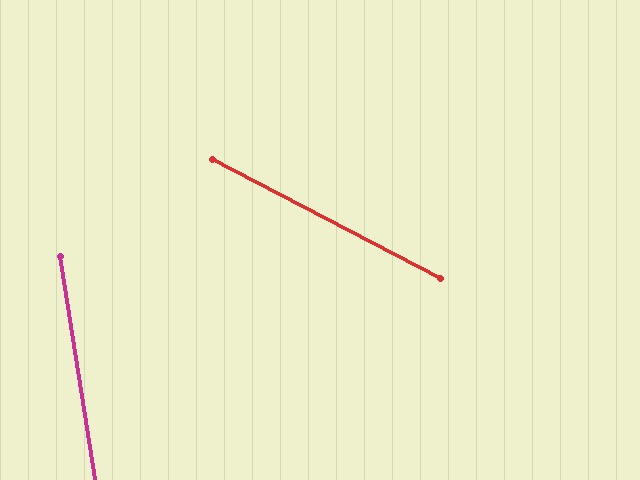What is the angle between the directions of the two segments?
Approximately 53 degrees.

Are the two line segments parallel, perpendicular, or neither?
Neither parallel nor perpendicular — they differ by about 53°.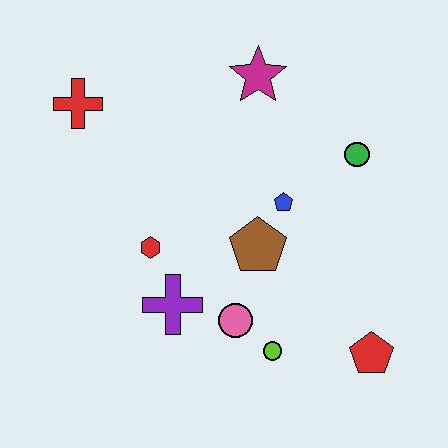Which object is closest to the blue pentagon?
The brown pentagon is closest to the blue pentagon.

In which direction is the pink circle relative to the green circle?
The pink circle is below the green circle.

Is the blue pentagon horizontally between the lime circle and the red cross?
No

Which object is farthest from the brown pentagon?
The red cross is farthest from the brown pentagon.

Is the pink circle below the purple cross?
Yes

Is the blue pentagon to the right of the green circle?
No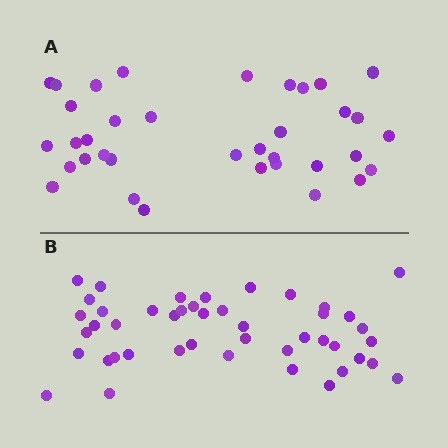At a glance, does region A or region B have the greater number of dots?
Region B (the bottom region) has more dots.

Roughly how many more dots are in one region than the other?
Region B has roughly 8 or so more dots than region A.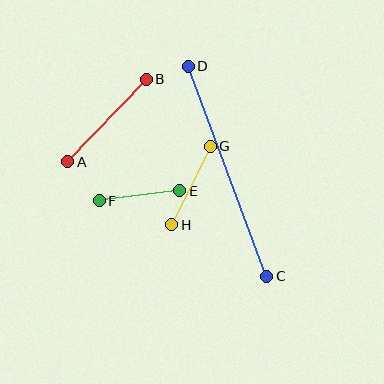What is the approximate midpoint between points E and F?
The midpoint is at approximately (139, 196) pixels.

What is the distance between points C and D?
The distance is approximately 224 pixels.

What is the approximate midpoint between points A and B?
The midpoint is at approximately (107, 121) pixels.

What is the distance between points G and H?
The distance is approximately 87 pixels.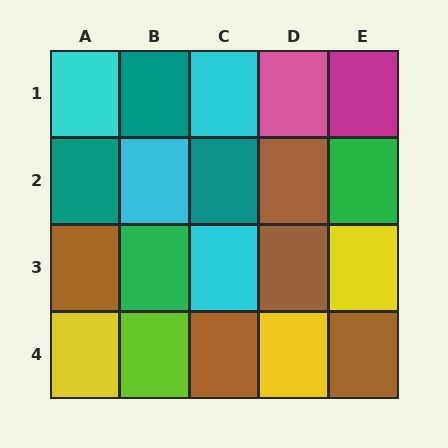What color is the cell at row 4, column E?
Brown.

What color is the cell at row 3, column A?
Brown.